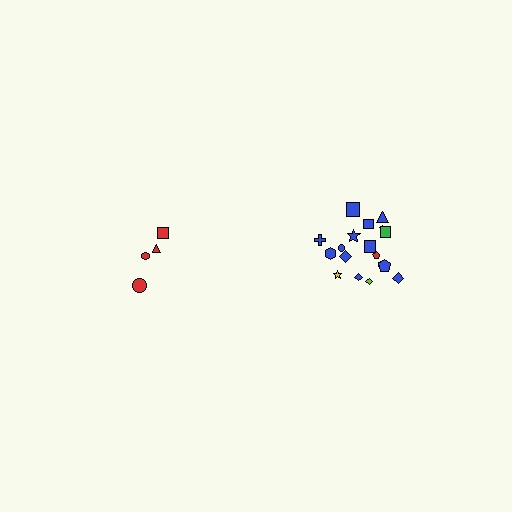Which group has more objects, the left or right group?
The right group.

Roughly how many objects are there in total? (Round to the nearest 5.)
Roughly 20 objects in total.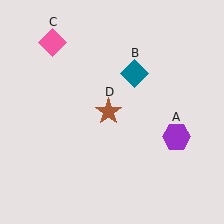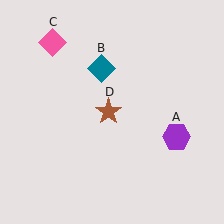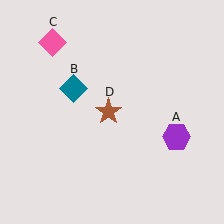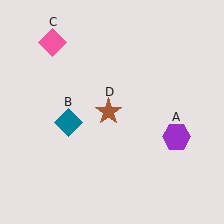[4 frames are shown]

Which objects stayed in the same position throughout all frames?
Purple hexagon (object A) and pink diamond (object C) and brown star (object D) remained stationary.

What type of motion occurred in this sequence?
The teal diamond (object B) rotated counterclockwise around the center of the scene.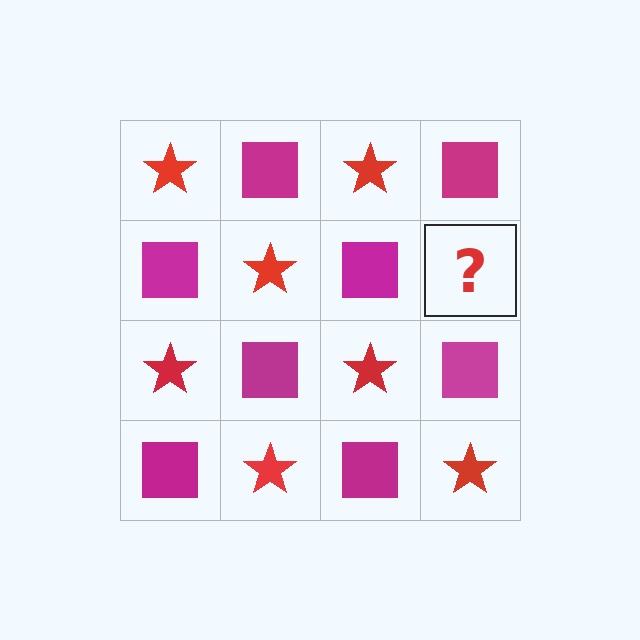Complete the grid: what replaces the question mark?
The question mark should be replaced with a red star.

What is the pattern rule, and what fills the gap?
The rule is that it alternates red star and magenta square in a checkerboard pattern. The gap should be filled with a red star.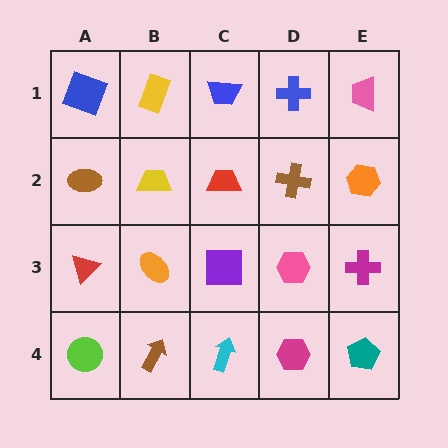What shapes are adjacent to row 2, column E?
A pink trapezoid (row 1, column E), a magenta cross (row 3, column E), a brown cross (row 2, column D).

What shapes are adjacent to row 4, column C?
A purple square (row 3, column C), a brown arrow (row 4, column B), a magenta hexagon (row 4, column D).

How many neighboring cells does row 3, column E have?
3.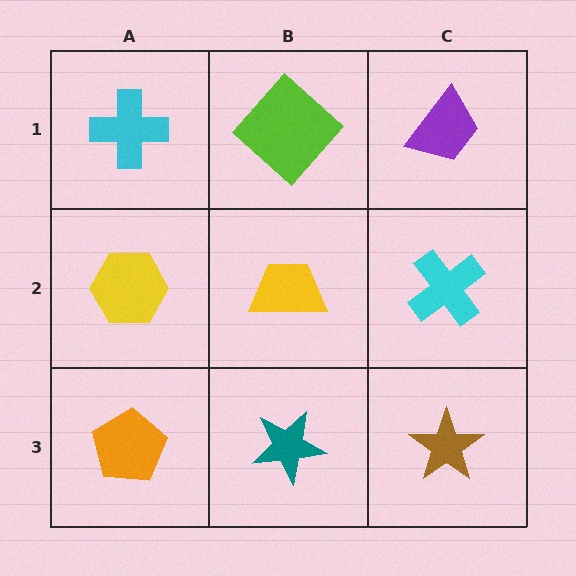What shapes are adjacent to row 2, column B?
A lime diamond (row 1, column B), a teal star (row 3, column B), a yellow hexagon (row 2, column A), a cyan cross (row 2, column C).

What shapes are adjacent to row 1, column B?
A yellow trapezoid (row 2, column B), a cyan cross (row 1, column A), a purple trapezoid (row 1, column C).